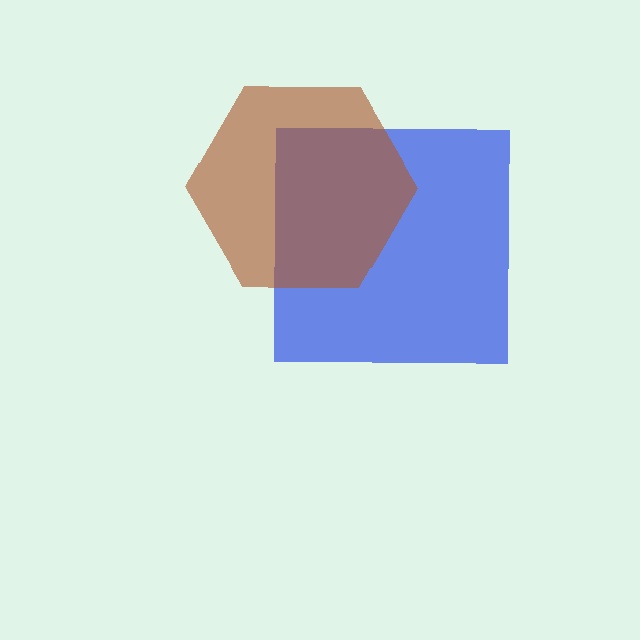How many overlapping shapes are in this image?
There are 2 overlapping shapes in the image.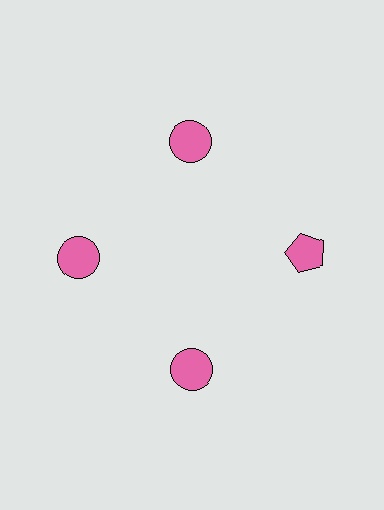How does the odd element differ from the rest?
It has a different shape: pentagon instead of circle.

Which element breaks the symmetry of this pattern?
The pink pentagon at roughly the 3 o'clock position breaks the symmetry. All other shapes are pink circles.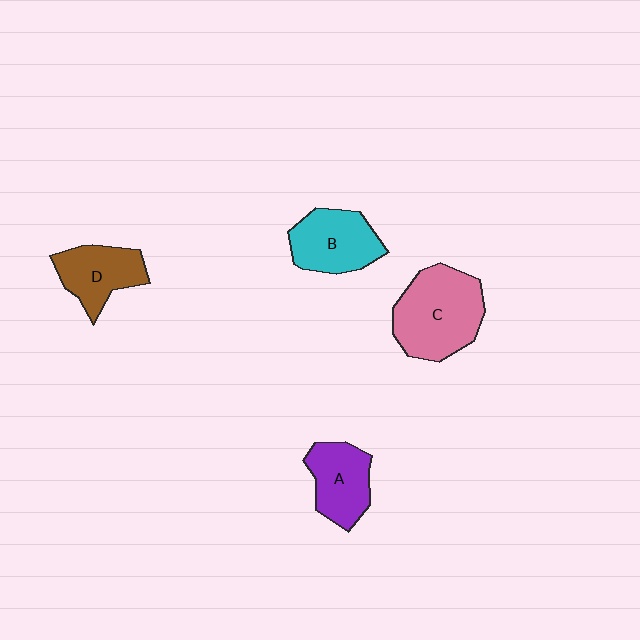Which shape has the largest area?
Shape C (pink).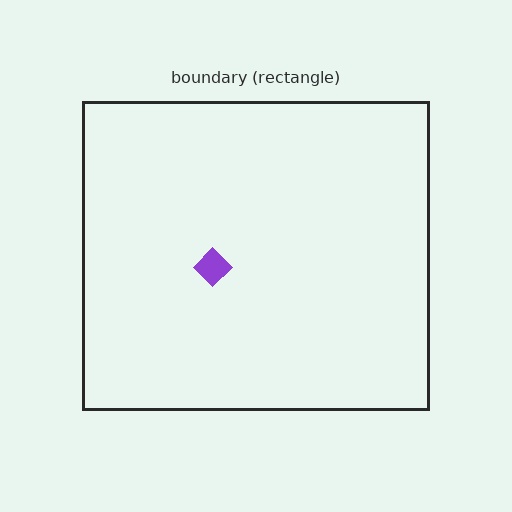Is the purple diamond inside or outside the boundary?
Inside.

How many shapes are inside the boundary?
1 inside, 0 outside.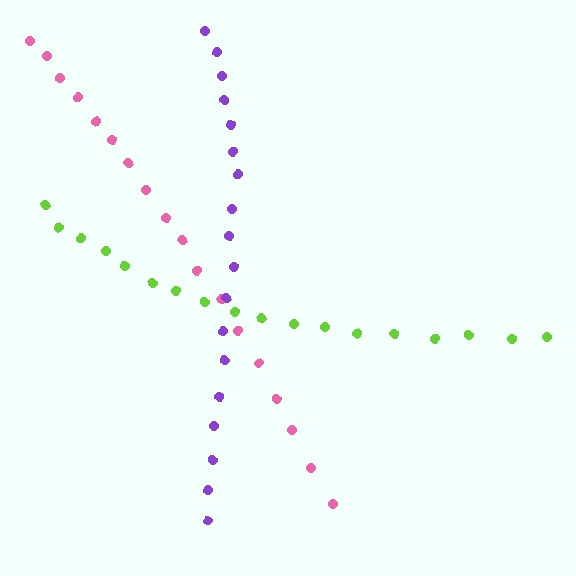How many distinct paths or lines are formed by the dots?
There are 3 distinct paths.